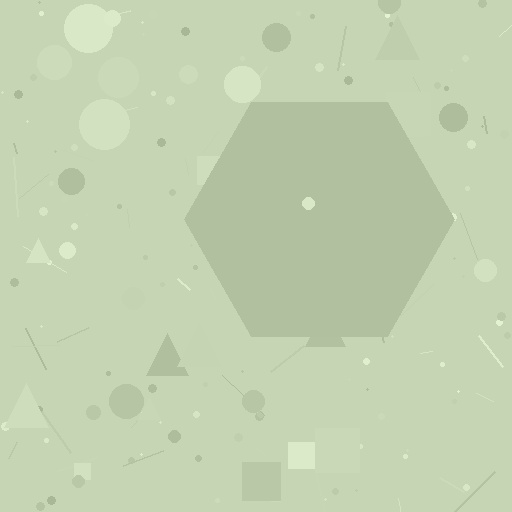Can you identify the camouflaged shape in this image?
The camouflaged shape is a hexagon.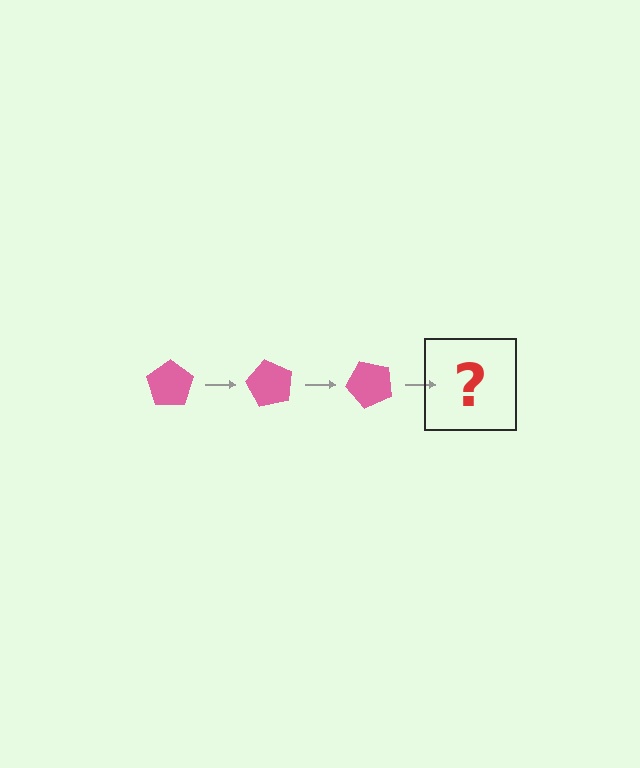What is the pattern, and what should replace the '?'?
The pattern is that the pentagon rotates 60 degrees each step. The '?' should be a pink pentagon rotated 180 degrees.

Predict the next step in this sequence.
The next step is a pink pentagon rotated 180 degrees.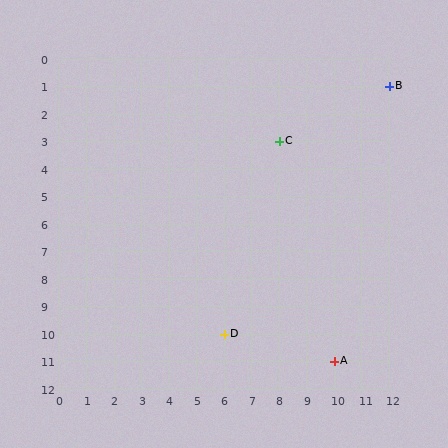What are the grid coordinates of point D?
Point D is at grid coordinates (6, 10).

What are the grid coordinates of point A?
Point A is at grid coordinates (10, 11).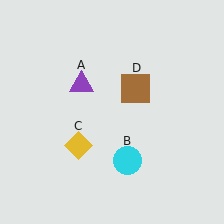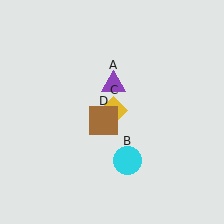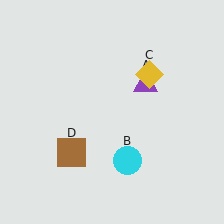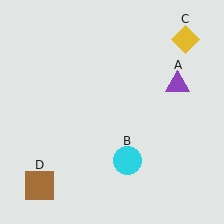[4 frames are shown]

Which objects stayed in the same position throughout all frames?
Cyan circle (object B) remained stationary.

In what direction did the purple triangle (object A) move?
The purple triangle (object A) moved right.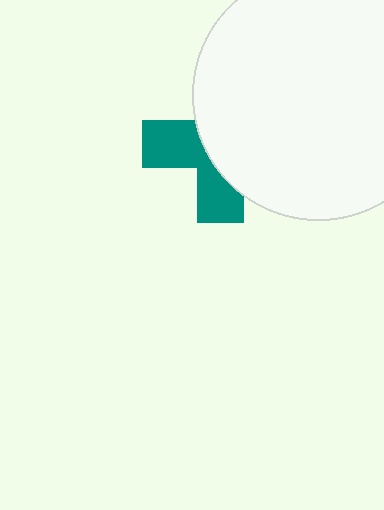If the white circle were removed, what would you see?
You would see the complete teal cross.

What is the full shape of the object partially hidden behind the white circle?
The partially hidden object is a teal cross.